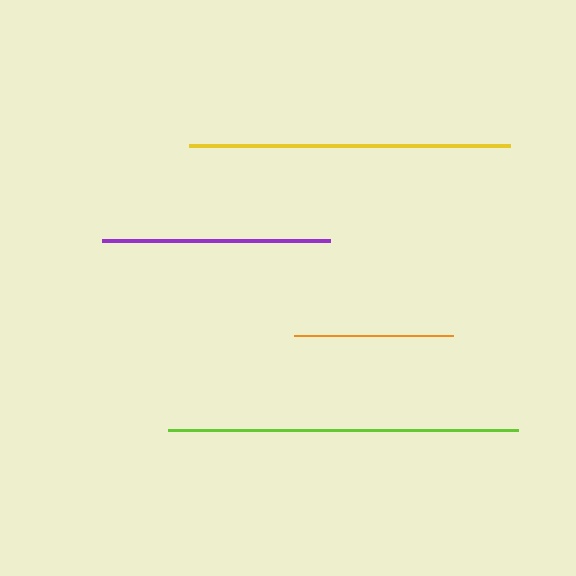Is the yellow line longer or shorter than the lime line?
The lime line is longer than the yellow line.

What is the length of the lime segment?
The lime segment is approximately 349 pixels long.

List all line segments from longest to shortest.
From longest to shortest: lime, yellow, purple, orange.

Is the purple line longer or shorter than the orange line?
The purple line is longer than the orange line.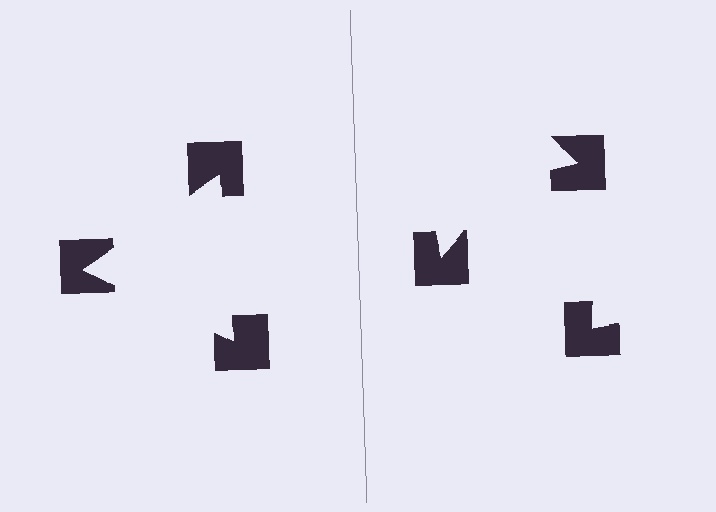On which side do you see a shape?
An illusory triangle appears on the left side. On the right side the wedge cuts are rotated, so no coherent shape forms.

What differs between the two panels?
The notched squares are positioned identically on both sides; only the wedge orientations differ. On the left they align to a triangle; on the right they are misaligned.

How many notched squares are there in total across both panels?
6 — 3 on each side.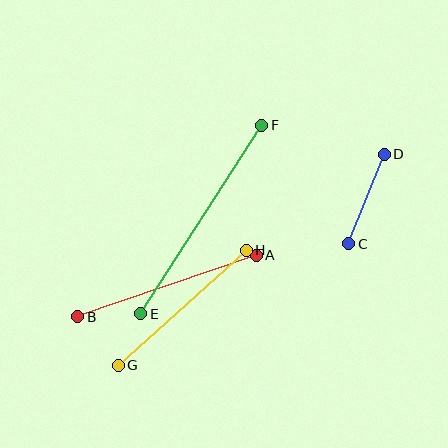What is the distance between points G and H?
The distance is approximately 172 pixels.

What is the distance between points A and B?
The distance is approximately 189 pixels.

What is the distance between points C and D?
The distance is approximately 96 pixels.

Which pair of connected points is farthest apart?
Points E and F are farthest apart.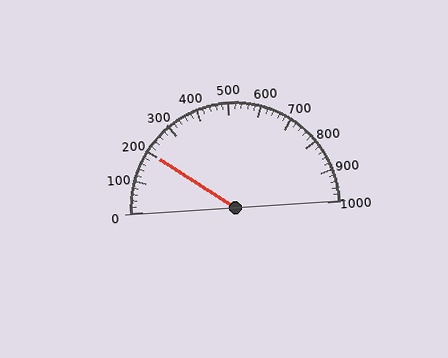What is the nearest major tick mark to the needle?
The nearest major tick mark is 200.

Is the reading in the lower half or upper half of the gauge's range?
The reading is in the lower half of the range (0 to 1000).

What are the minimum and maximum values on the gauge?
The gauge ranges from 0 to 1000.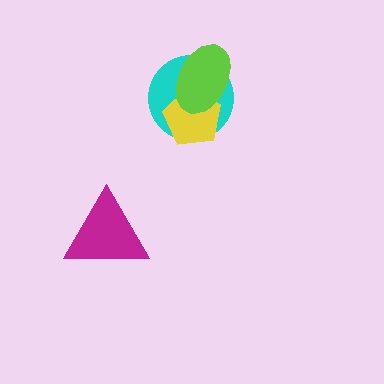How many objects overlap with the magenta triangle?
0 objects overlap with the magenta triangle.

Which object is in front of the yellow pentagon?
The lime ellipse is in front of the yellow pentagon.